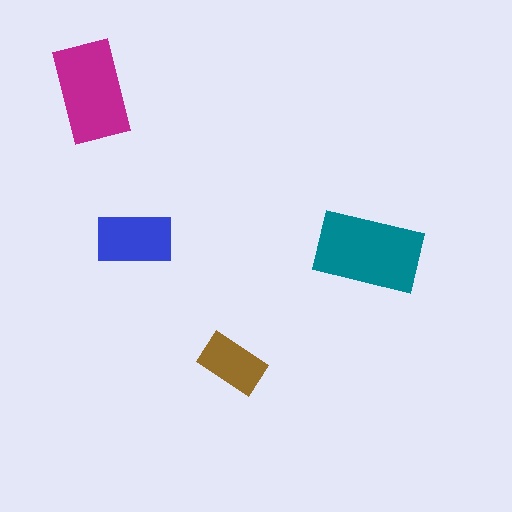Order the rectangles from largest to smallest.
the teal one, the magenta one, the blue one, the brown one.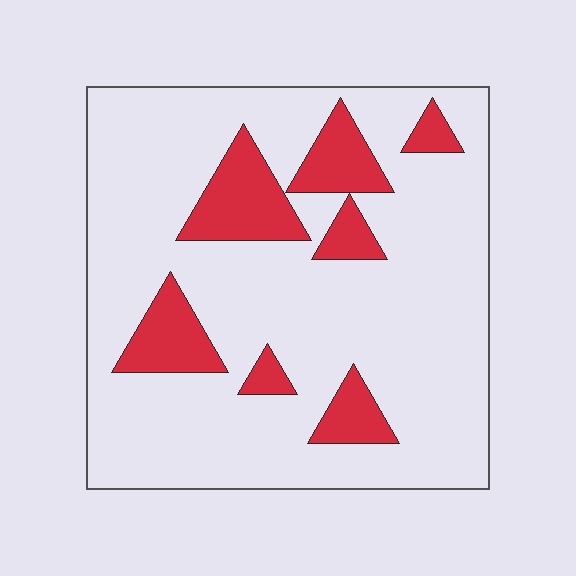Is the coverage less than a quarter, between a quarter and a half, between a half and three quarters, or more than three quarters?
Less than a quarter.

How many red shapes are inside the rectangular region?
7.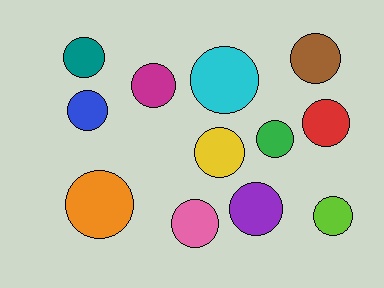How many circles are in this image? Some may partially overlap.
There are 12 circles.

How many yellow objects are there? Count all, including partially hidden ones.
There is 1 yellow object.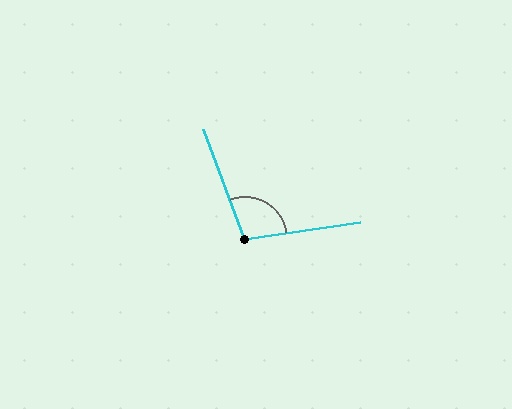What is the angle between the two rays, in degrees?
Approximately 102 degrees.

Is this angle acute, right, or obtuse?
It is obtuse.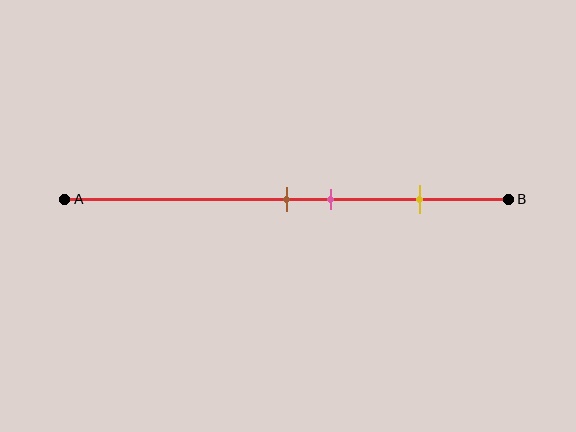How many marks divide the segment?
There are 3 marks dividing the segment.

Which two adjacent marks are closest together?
The brown and pink marks are the closest adjacent pair.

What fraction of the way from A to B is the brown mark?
The brown mark is approximately 50% (0.5) of the way from A to B.